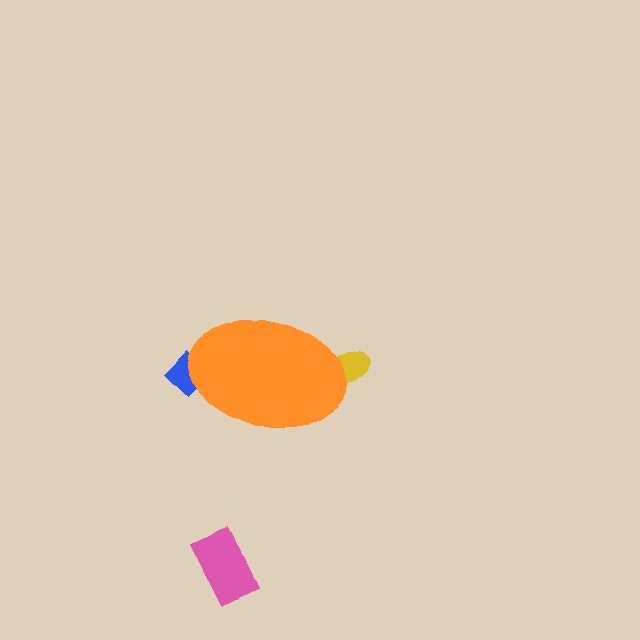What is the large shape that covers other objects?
An orange ellipse.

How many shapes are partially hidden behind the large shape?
2 shapes are partially hidden.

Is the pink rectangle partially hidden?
No, the pink rectangle is fully visible.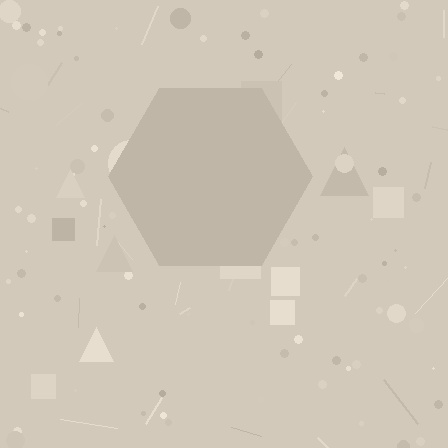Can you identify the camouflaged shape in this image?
The camouflaged shape is a hexagon.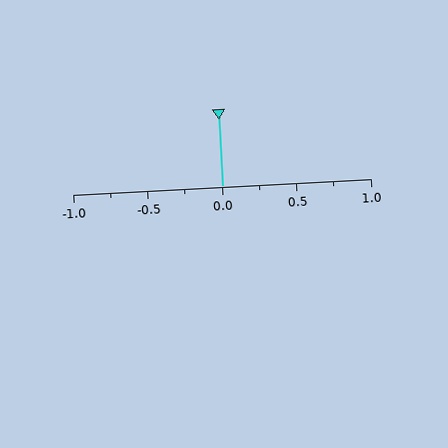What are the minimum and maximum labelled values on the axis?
The axis runs from -1.0 to 1.0.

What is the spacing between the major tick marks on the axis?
The major ticks are spaced 0.5 apart.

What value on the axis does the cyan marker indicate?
The marker indicates approximately 0.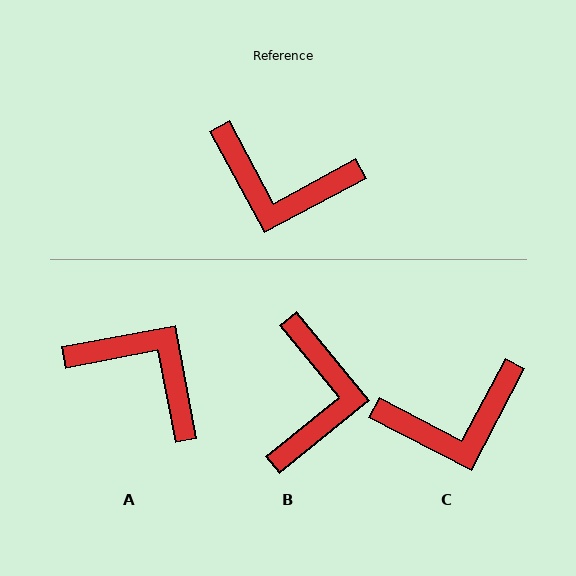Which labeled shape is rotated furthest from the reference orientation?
A, about 162 degrees away.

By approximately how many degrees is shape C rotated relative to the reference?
Approximately 34 degrees counter-clockwise.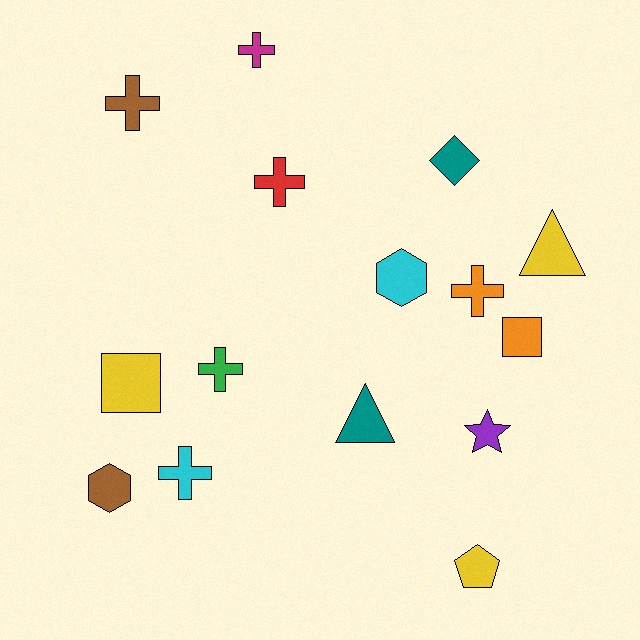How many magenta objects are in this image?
There is 1 magenta object.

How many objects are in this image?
There are 15 objects.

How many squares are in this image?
There are 2 squares.